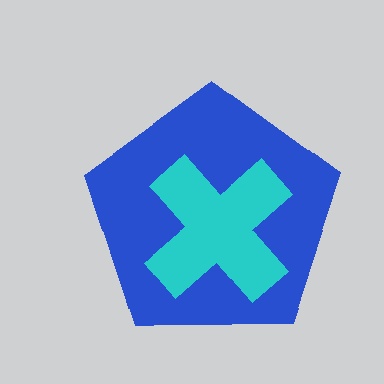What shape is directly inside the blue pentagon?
The cyan cross.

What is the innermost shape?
The cyan cross.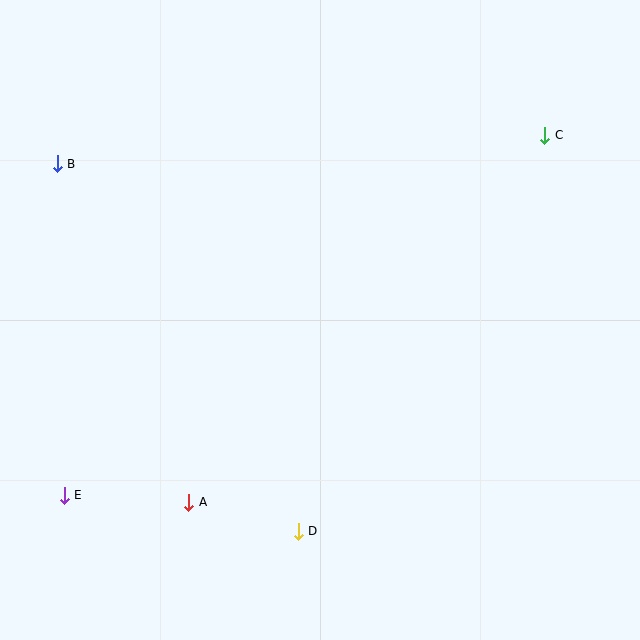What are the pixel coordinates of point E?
Point E is at (64, 495).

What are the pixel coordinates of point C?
Point C is at (545, 135).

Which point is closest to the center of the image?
Point D at (298, 531) is closest to the center.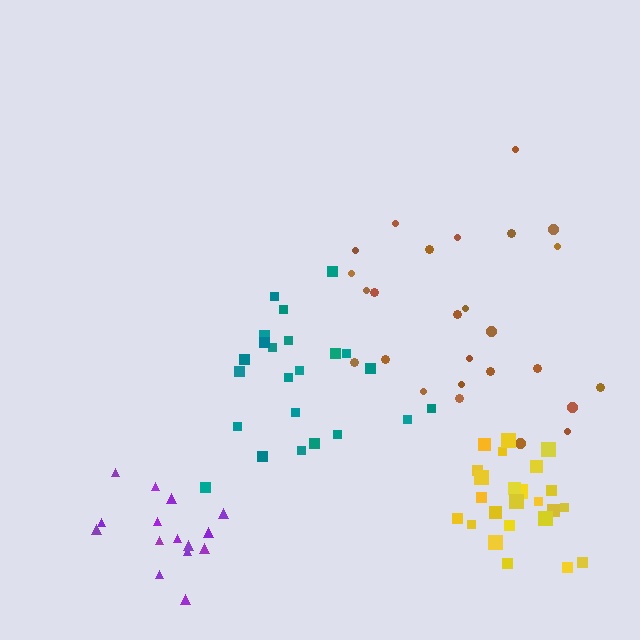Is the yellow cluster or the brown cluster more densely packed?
Yellow.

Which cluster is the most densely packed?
Yellow.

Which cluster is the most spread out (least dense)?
Brown.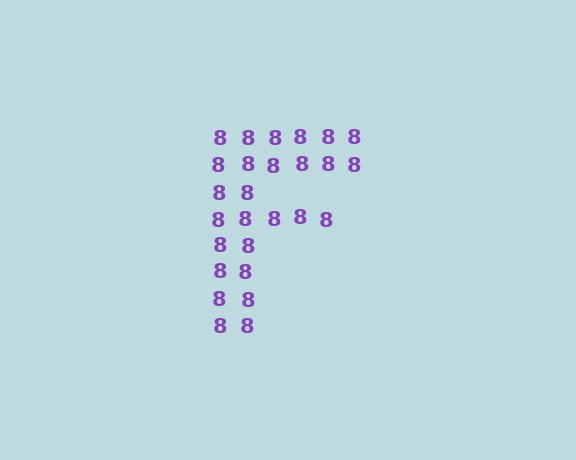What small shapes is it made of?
It is made of small digit 8's.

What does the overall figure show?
The overall figure shows the letter F.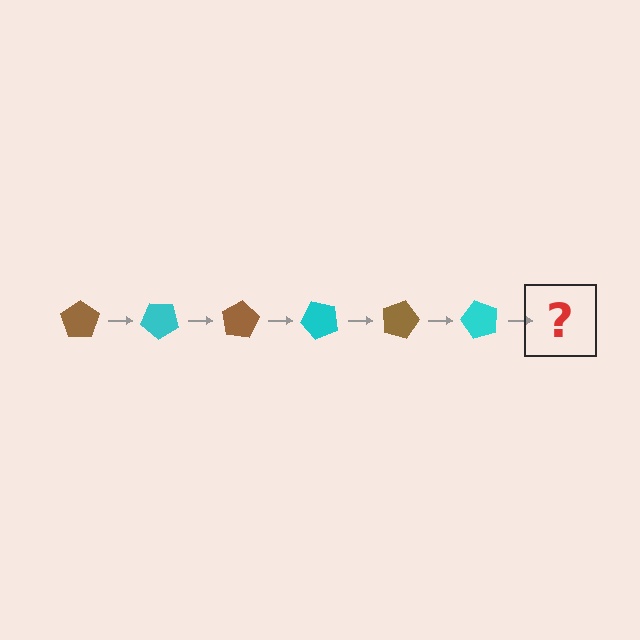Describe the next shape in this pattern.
It should be a brown pentagon, rotated 240 degrees from the start.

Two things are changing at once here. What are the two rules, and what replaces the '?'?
The two rules are that it rotates 40 degrees each step and the color cycles through brown and cyan. The '?' should be a brown pentagon, rotated 240 degrees from the start.